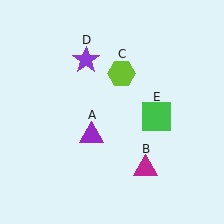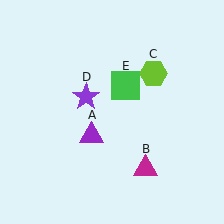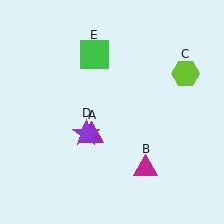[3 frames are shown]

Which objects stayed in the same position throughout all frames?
Purple triangle (object A) and magenta triangle (object B) remained stationary.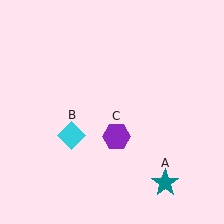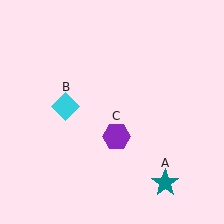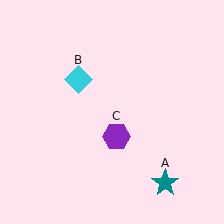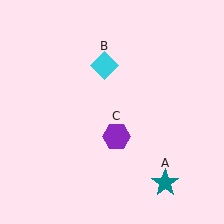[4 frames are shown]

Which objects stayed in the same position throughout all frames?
Teal star (object A) and purple hexagon (object C) remained stationary.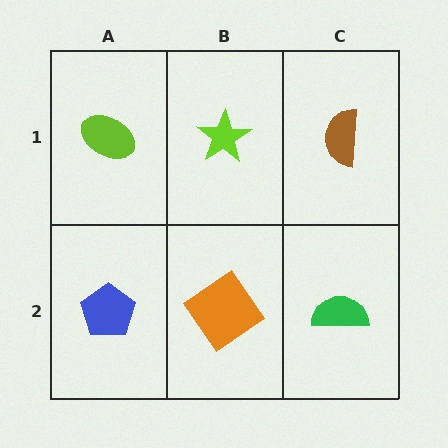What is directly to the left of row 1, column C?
A lime star.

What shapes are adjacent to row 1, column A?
A blue pentagon (row 2, column A), a lime star (row 1, column B).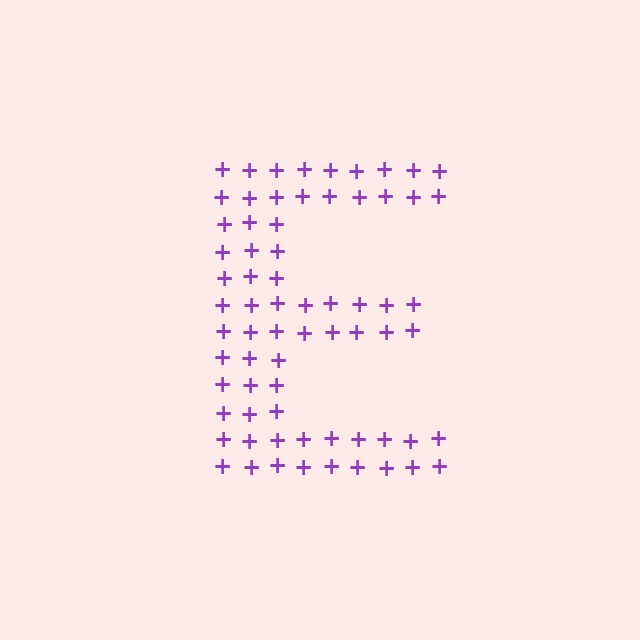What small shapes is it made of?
It is made of small plus signs.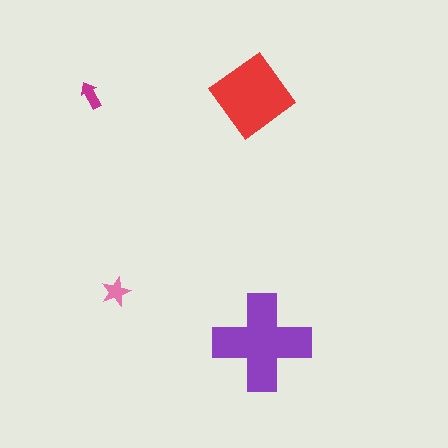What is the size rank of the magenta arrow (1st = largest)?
4th.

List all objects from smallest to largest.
The magenta arrow, the pink star, the red diamond, the purple cross.